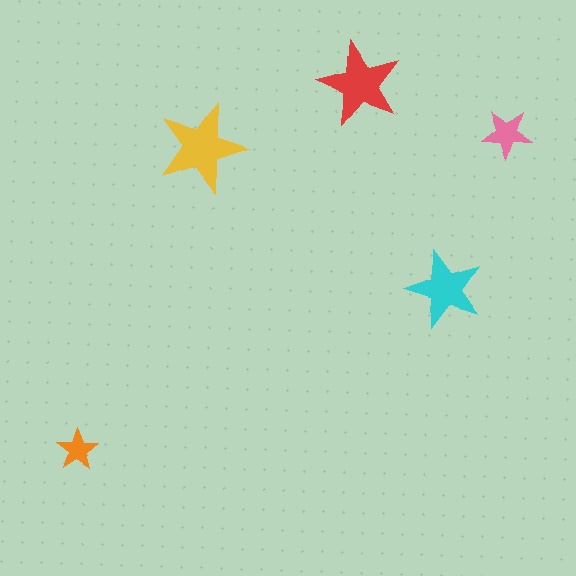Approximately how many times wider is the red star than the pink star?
About 1.5 times wider.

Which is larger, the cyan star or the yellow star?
The yellow one.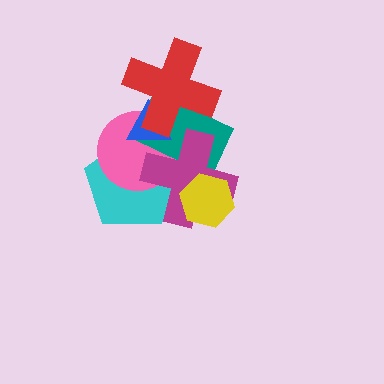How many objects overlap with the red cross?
3 objects overlap with the red cross.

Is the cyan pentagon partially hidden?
Yes, it is partially covered by another shape.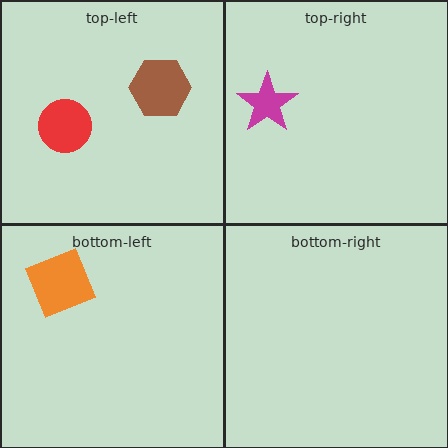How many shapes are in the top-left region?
2.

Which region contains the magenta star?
The top-right region.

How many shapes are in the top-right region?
1.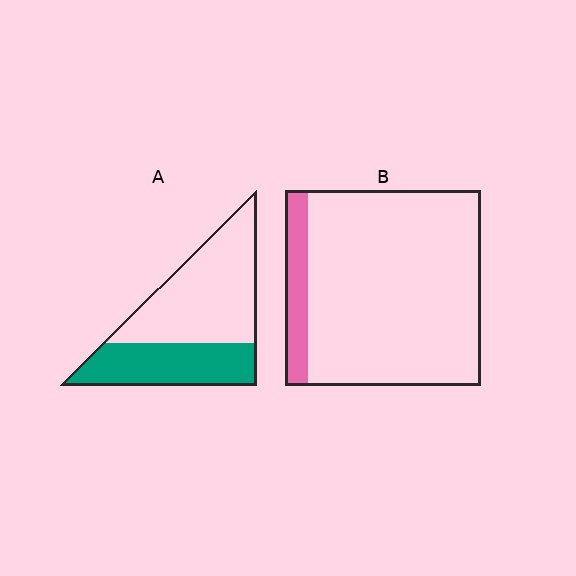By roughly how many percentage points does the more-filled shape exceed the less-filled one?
By roughly 25 percentage points (A over B).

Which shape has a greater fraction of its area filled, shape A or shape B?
Shape A.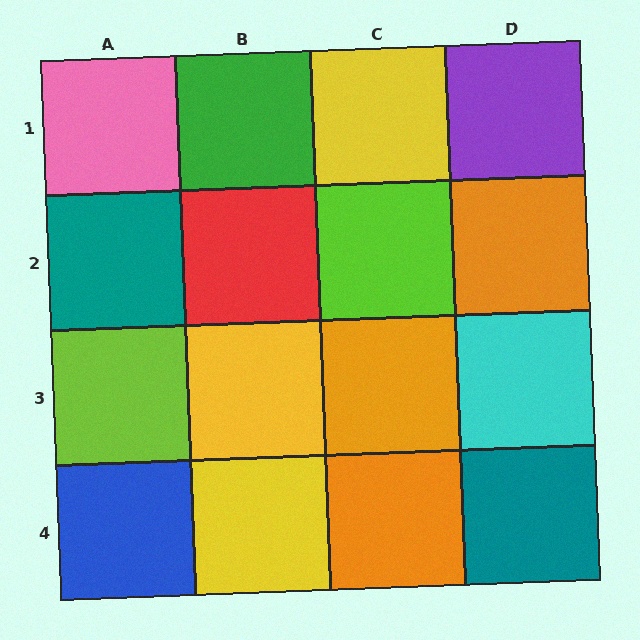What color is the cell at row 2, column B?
Red.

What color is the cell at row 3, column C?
Orange.